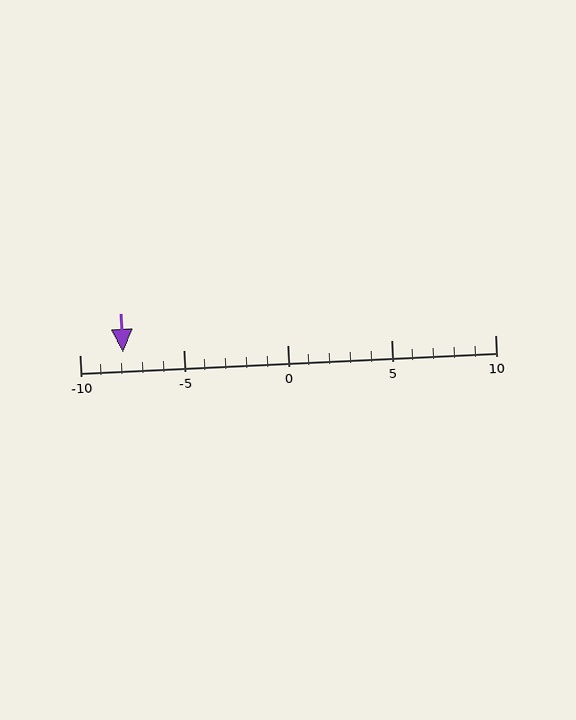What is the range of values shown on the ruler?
The ruler shows values from -10 to 10.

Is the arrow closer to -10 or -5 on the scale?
The arrow is closer to -10.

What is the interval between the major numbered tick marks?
The major tick marks are spaced 5 units apart.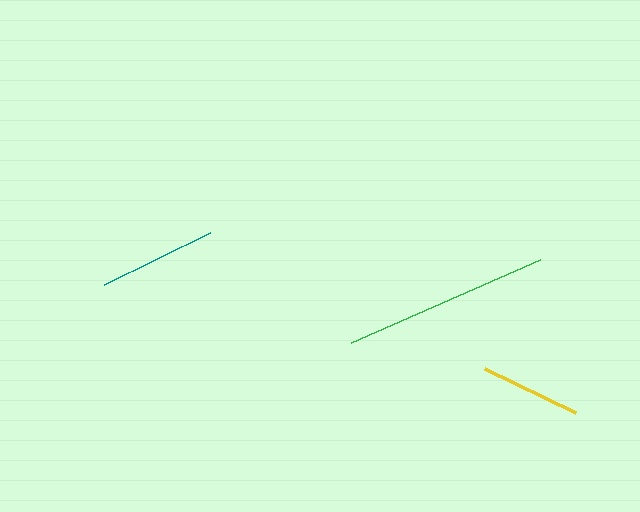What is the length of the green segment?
The green segment is approximately 207 pixels long.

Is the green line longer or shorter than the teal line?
The green line is longer than the teal line.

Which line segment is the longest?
The green line is the longest at approximately 207 pixels.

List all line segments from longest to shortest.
From longest to shortest: green, teal, yellow.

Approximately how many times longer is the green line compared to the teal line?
The green line is approximately 1.7 times the length of the teal line.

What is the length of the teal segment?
The teal segment is approximately 118 pixels long.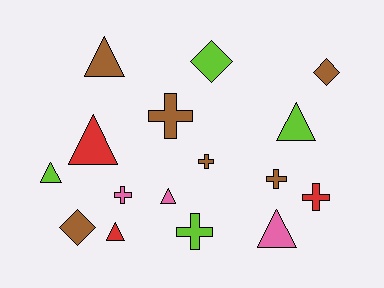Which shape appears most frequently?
Triangle, with 7 objects.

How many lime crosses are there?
There is 1 lime cross.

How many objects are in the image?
There are 16 objects.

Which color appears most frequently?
Brown, with 6 objects.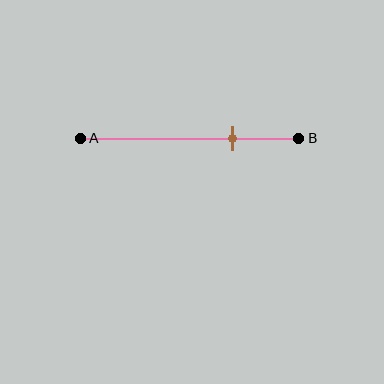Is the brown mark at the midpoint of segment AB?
No, the mark is at about 70% from A, not at the 50% midpoint.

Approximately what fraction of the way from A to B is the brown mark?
The brown mark is approximately 70% of the way from A to B.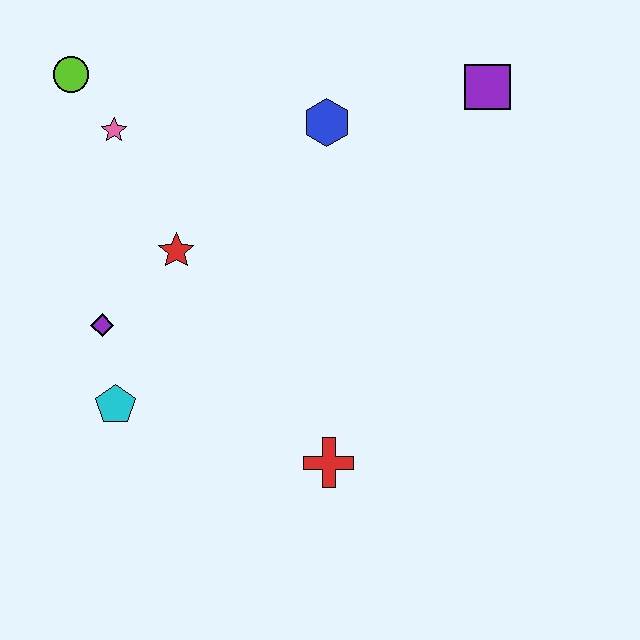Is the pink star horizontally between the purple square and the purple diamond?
Yes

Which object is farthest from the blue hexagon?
The cyan pentagon is farthest from the blue hexagon.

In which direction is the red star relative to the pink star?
The red star is below the pink star.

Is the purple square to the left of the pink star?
No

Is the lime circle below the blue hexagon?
No